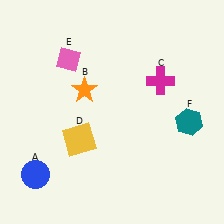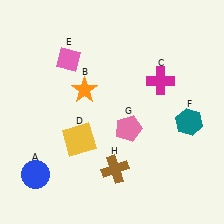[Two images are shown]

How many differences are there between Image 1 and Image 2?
There are 2 differences between the two images.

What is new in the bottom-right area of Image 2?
A brown cross (H) was added in the bottom-right area of Image 2.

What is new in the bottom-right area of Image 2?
A pink pentagon (G) was added in the bottom-right area of Image 2.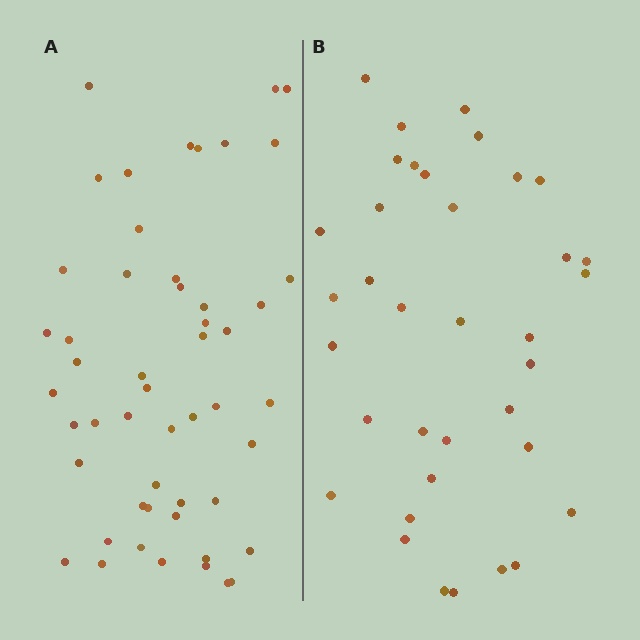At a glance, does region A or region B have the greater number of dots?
Region A (the left region) has more dots.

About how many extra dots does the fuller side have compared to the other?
Region A has approximately 15 more dots than region B.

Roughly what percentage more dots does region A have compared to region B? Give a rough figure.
About 40% more.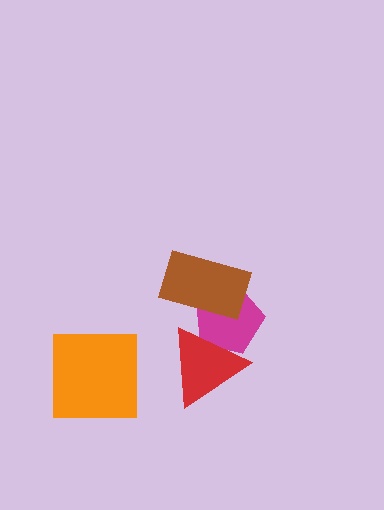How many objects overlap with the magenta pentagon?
2 objects overlap with the magenta pentagon.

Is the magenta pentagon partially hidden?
Yes, it is partially covered by another shape.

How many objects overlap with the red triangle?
1 object overlaps with the red triangle.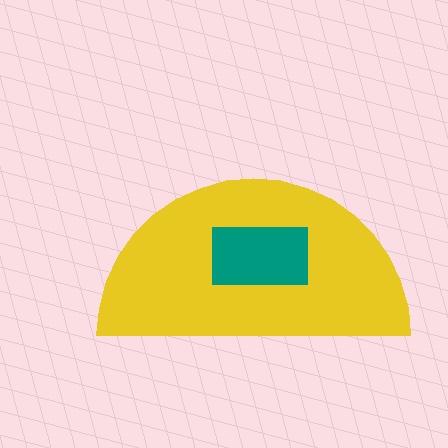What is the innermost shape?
The teal rectangle.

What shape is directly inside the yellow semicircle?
The teal rectangle.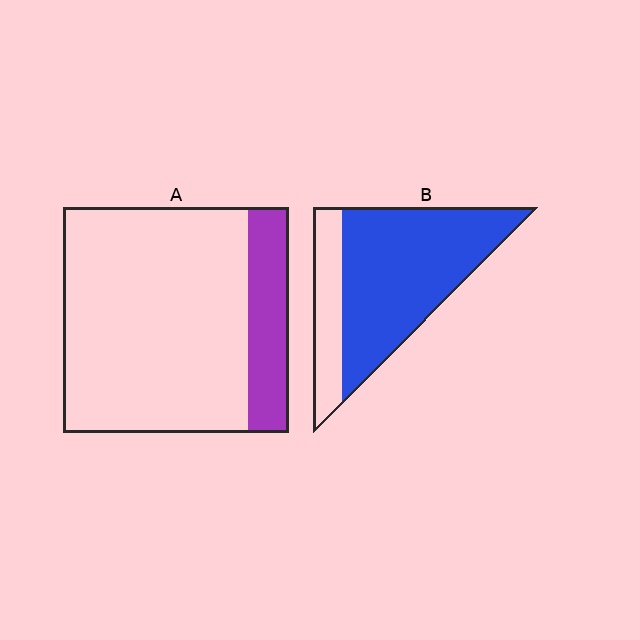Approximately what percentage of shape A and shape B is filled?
A is approximately 20% and B is approximately 75%.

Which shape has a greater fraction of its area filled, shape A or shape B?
Shape B.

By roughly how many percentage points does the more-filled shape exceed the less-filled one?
By roughly 60 percentage points (B over A).